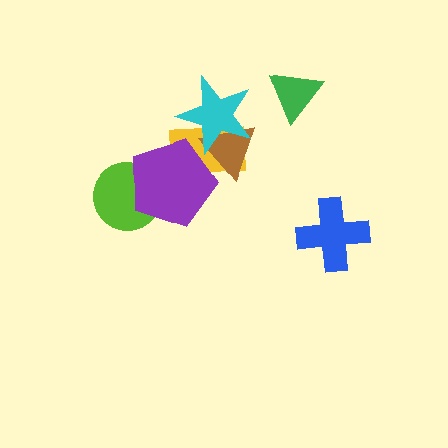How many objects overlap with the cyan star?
2 objects overlap with the cyan star.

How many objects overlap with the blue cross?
0 objects overlap with the blue cross.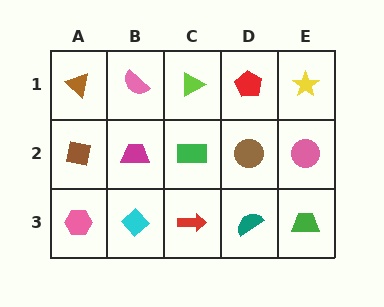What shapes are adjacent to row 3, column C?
A green rectangle (row 2, column C), a cyan diamond (row 3, column B), a teal semicircle (row 3, column D).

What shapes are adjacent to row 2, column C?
A lime triangle (row 1, column C), a red arrow (row 3, column C), a magenta trapezoid (row 2, column B), a brown circle (row 2, column D).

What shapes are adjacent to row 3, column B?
A magenta trapezoid (row 2, column B), a pink hexagon (row 3, column A), a red arrow (row 3, column C).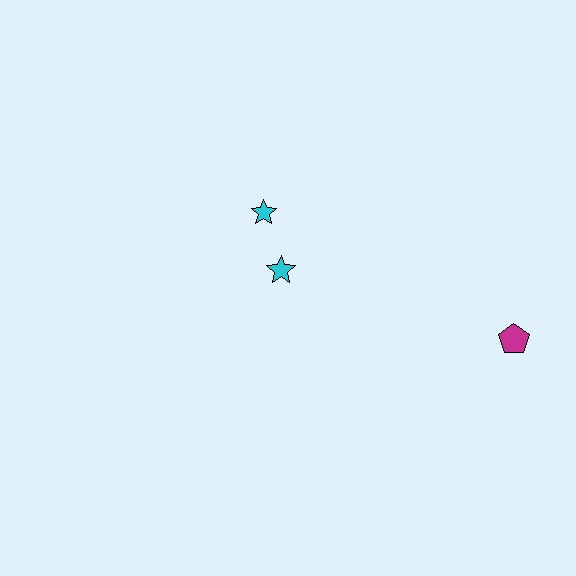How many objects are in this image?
There are 3 objects.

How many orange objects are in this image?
There are no orange objects.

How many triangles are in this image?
There are no triangles.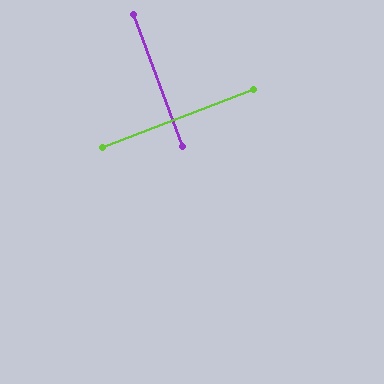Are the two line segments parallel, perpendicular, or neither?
Perpendicular — they meet at approximately 89°.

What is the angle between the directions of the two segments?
Approximately 89 degrees.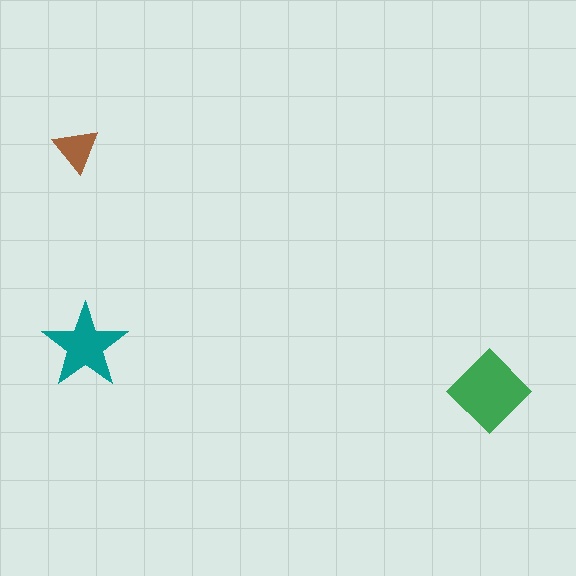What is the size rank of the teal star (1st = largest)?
2nd.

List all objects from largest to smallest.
The green diamond, the teal star, the brown triangle.